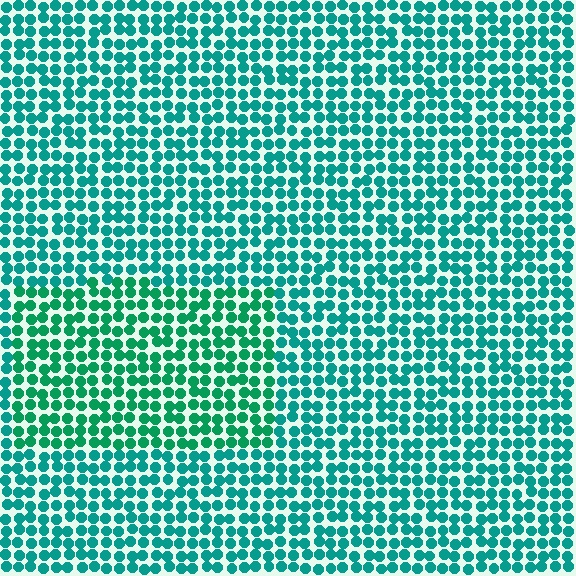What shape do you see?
I see a rectangle.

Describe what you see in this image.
The image is filled with small teal elements in a uniform arrangement. A rectangle-shaped region is visible where the elements are tinted to a slightly different hue, forming a subtle color boundary.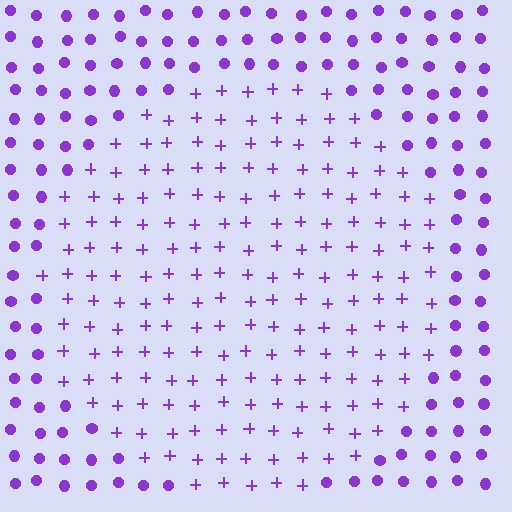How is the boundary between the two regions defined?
The boundary is defined by a change in element shape: plus signs inside vs. circles outside. All elements share the same color and spacing.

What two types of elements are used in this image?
The image uses plus signs inside the circle region and circles outside it.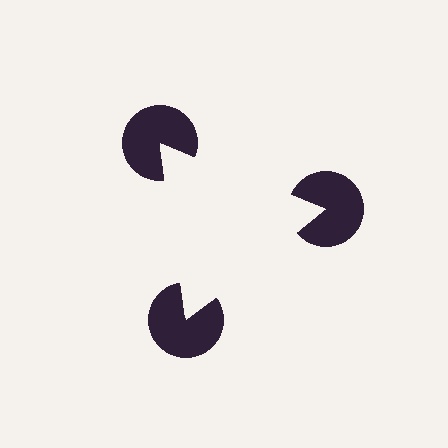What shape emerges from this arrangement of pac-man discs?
An illusory triangle — its edges are inferred from the aligned wedge cuts in the pac-man discs, not physically drawn.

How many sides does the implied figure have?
3 sides.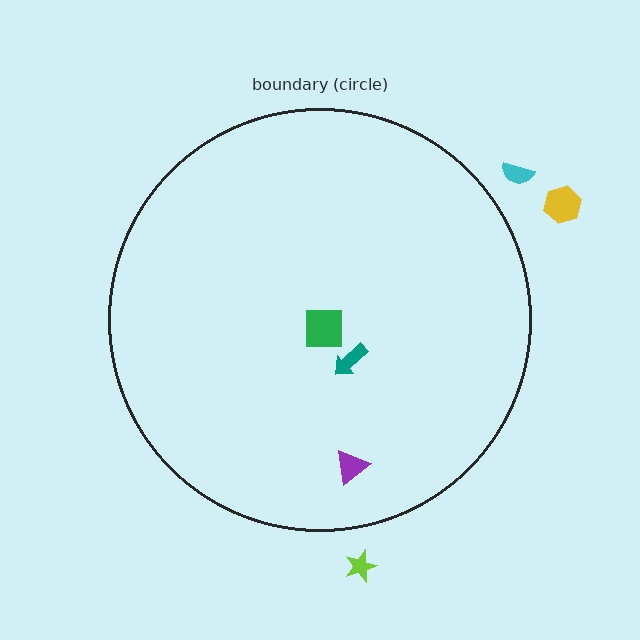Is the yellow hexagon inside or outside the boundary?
Outside.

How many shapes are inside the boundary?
3 inside, 3 outside.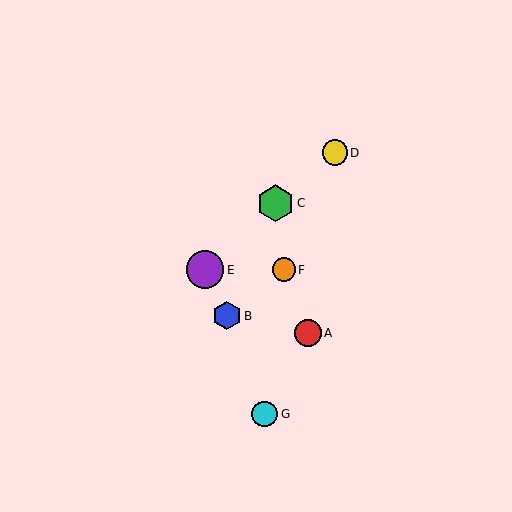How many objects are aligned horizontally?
2 objects (E, F) are aligned horizontally.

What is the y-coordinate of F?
Object F is at y≈270.